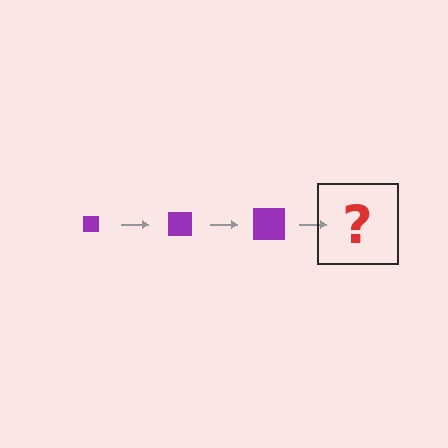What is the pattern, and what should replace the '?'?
The pattern is that the square gets progressively larger each step. The '?' should be a purple square, larger than the previous one.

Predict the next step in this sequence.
The next step is a purple square, larger than the previous one.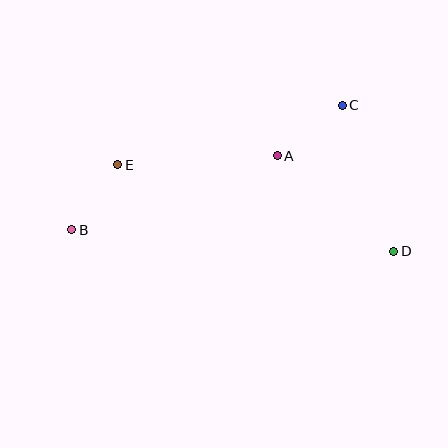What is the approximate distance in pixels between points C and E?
The distance between C and E is approximately 232 pixels.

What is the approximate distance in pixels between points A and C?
The distance between A and C is approximately 82 pixels.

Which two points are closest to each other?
Points B and E are closest to each other.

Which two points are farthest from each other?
Points B and D are farthest from each other.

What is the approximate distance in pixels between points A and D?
The distance between A and D is approximately 151 pixels.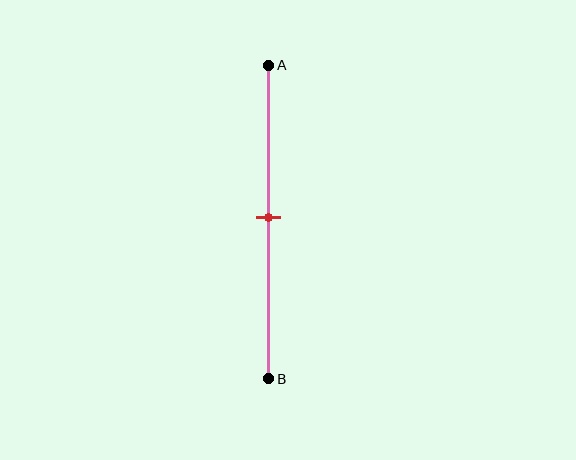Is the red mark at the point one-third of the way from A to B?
No, the mark is at about 50% from A, not at the 33% one-third point.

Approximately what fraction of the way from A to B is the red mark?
The red mark is approximately 50% of the way from A to B.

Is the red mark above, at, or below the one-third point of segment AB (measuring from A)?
The red mark is below the one-third point of segment AB.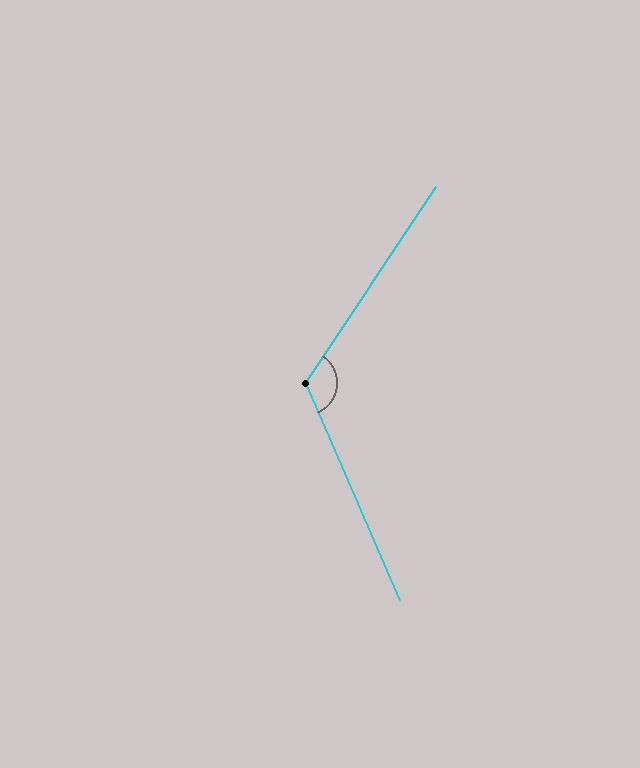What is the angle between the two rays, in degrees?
Approximately 123 degrees.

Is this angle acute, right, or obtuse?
It is obtuse.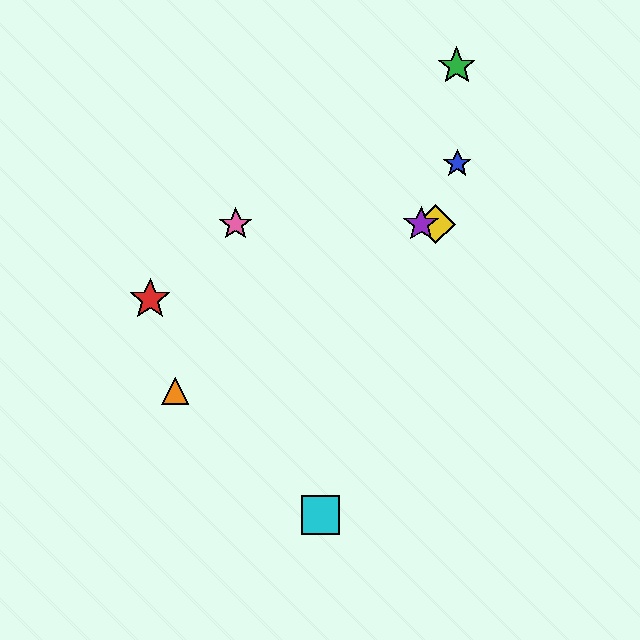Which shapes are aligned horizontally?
The yellow diamond, the purple star, the pink star are aligned horizontally.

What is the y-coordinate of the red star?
The red star is at y≈299.